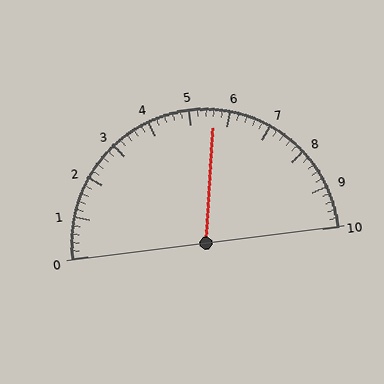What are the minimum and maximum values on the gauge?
The gauge ranges from 0 to 10.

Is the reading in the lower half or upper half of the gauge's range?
The reading is in the upper half of the range (0 to 10).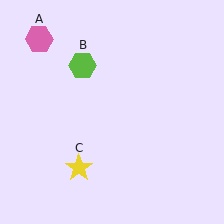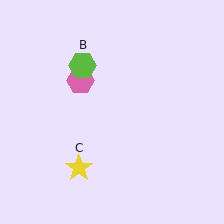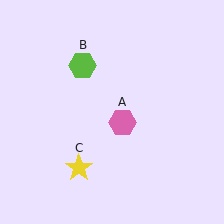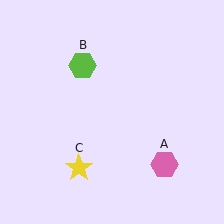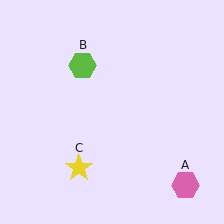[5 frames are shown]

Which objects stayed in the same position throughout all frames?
Lime hexagon (object B) and yellow star (object C) remained stationary.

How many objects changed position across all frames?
1 object changed position: pink hexagon (object A).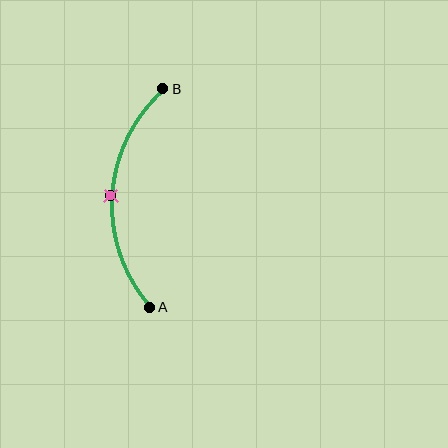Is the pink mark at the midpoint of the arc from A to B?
Yes. The pink mark lies on the arc at equal arc-length from both A and B — it is the arc midpoint.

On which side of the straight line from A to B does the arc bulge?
The arc bulges to the left of the straight line connecting A and B.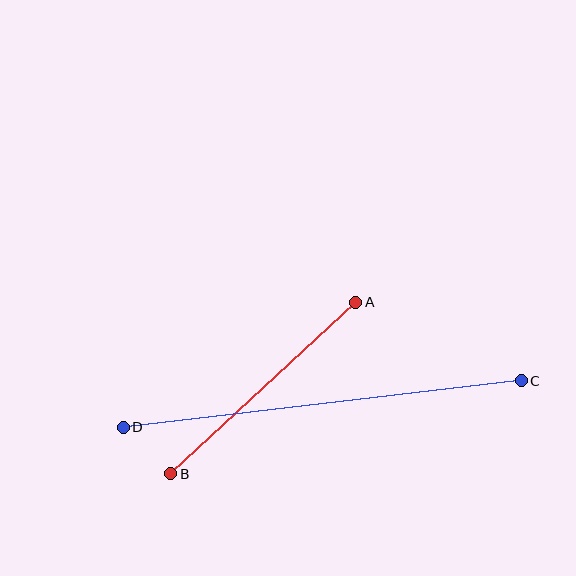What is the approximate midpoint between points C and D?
The midpoint is at approximately (322, 404) pixels.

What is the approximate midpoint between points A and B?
The midpoint is at approximately (263, 388) pixels.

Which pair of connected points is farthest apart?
Points C and D are farthest apart.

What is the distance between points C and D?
The distance is approximately 401 pixels.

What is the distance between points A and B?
The distance is approximately 253 pixels.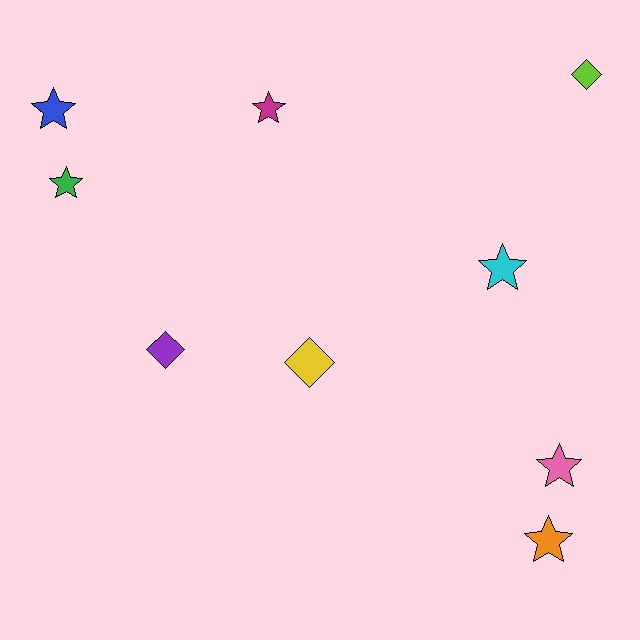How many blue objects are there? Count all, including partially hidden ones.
There is 1 blue object.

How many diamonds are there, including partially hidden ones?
There are 3 diamonds.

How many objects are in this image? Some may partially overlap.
There are 9 objects.